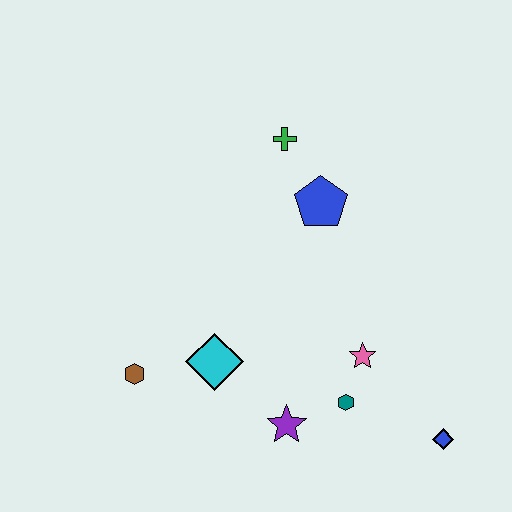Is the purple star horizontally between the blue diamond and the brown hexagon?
Yes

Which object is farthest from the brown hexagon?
The blue diamond is farthest from the brown hexagon.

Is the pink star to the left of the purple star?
No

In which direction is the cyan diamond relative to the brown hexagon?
The cyan diamond is to the right of the brown hexagon.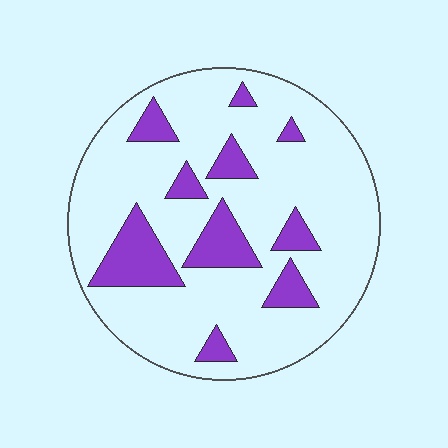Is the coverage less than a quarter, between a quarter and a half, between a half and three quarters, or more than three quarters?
Less than a quarter.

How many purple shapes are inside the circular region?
10.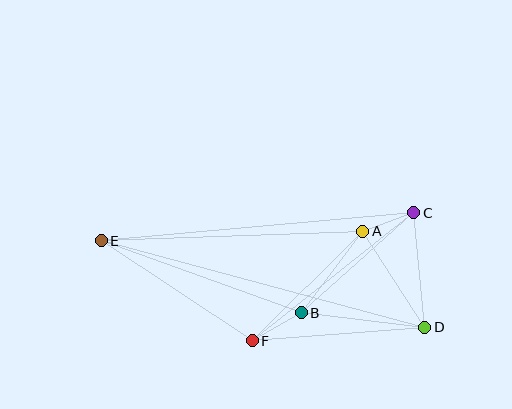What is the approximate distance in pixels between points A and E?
The distance between A and E is approximately 262 pixels.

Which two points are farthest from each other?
Points D and E are farthest from each other.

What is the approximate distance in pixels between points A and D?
The distance between A and D is approximately 114 pixels.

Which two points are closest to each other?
Points A and C are closest to each other.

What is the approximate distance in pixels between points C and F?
The distance between C and F is approximately 206 pixels.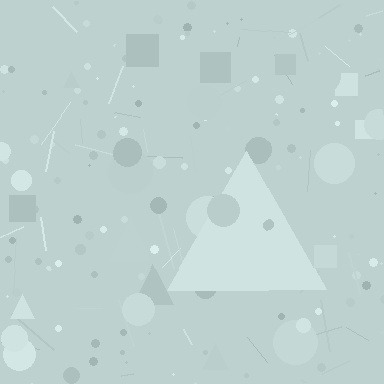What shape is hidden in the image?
A triangle is hidden in the image.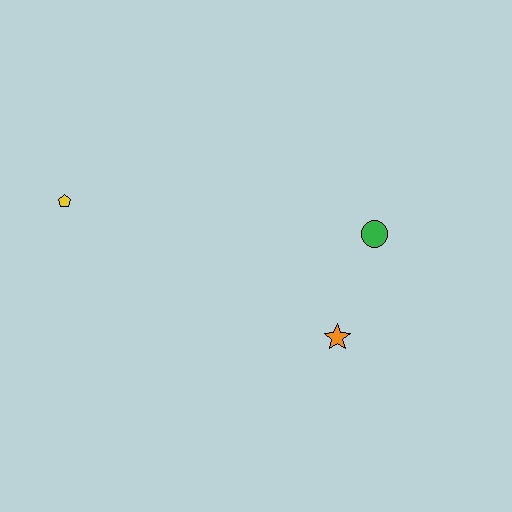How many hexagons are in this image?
There are no hexagons.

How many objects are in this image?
There are 3 objects.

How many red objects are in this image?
There are no red objects.